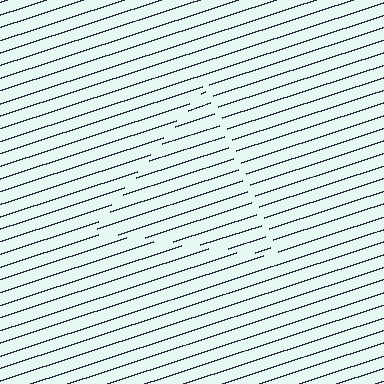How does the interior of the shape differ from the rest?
The interior of the shape contains the same grating, shifted by half a period — the contour is defined by the phase discontinuity where line-ends from the inner and outer gratings abut.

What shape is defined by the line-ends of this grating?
An illusory triangle. The interior of the shape contains the same grating, shifted by half a period — the contour is defined by the phase discontinuity where line-ends from the inner and outer gratings abut.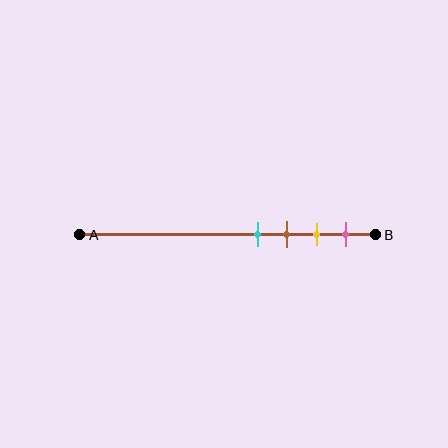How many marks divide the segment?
There are 4 marks dividing the segment.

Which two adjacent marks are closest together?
The cyan and brown marks are the closest adjacent pair.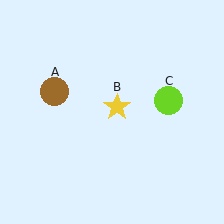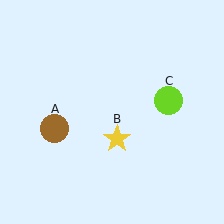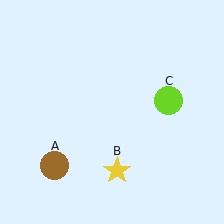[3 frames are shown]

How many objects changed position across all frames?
2 objects changed position: brown circle (object A), yellow star (object B).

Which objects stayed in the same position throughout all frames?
Lime circle (object C) remained stationary.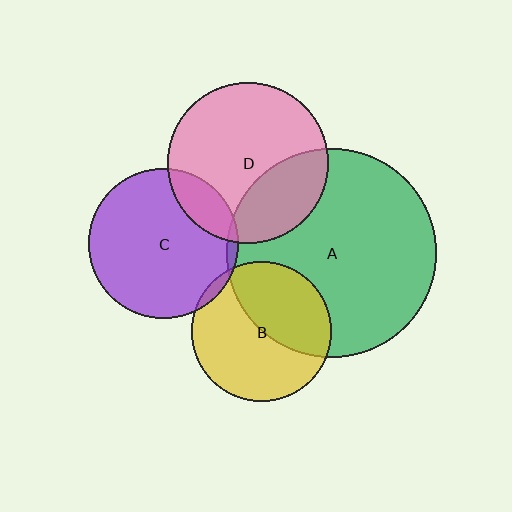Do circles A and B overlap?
Yes.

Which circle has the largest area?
Circle A (green).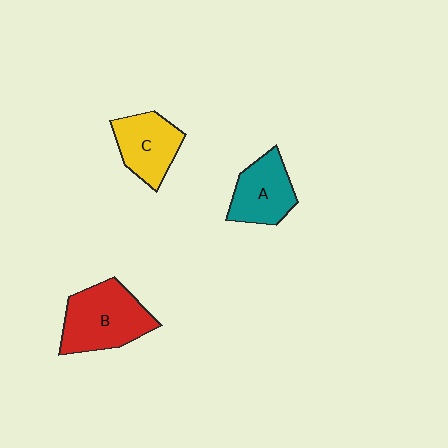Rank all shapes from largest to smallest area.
From largest to smallest: B (red), A (teal), C (yellow).